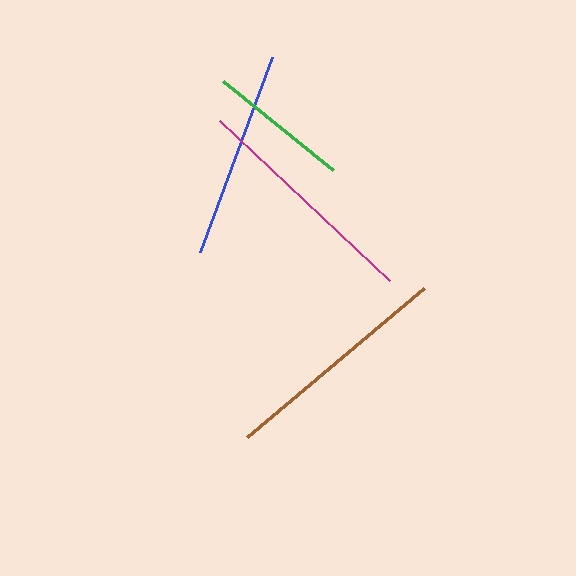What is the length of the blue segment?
The blue segment is approximately 208 pixels long.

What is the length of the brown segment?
The brown segment is approximately 231 pixels long.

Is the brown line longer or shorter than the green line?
The brown line is longer than the green line.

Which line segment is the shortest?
The green line is the shortest at approximately 141 pixels.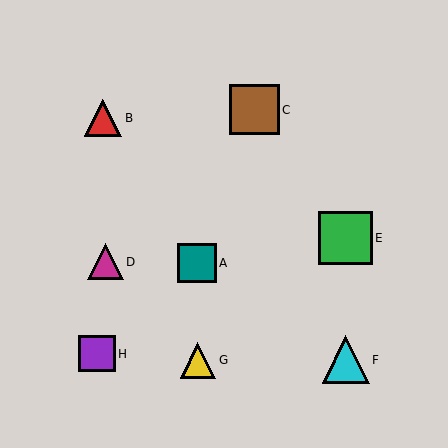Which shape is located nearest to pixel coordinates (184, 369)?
The yellow triangle (labeled G) at (198, 360) is nearest to that location.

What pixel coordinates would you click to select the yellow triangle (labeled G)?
Click at (198, 360) to select the yellow triangle G.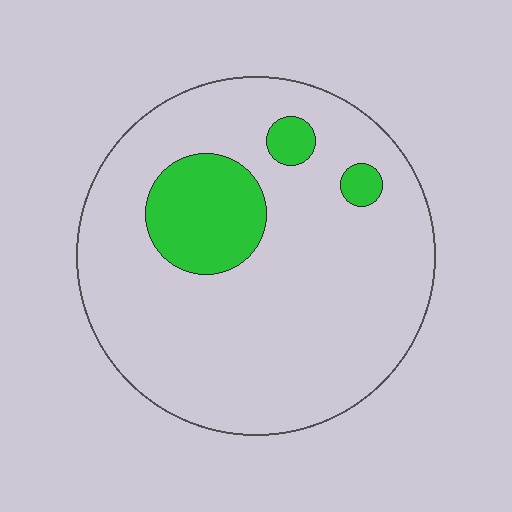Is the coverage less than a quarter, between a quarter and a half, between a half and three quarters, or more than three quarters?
Less than a quarter.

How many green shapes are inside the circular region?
3.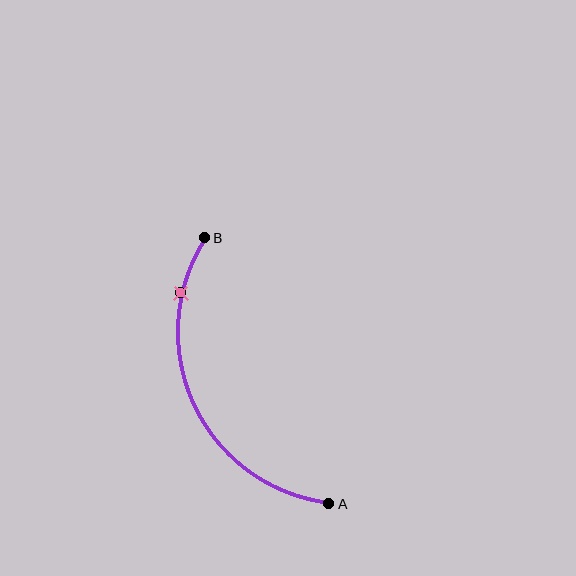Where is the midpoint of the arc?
The arc midpoint is the point on the curve farthest from the straight line joining A and B. It sits to the left of that line.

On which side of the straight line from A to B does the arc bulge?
The arc bulges to the left of the straight line connecting A and B.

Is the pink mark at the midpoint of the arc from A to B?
No. The pink mark lies on the arc but is closer to endpoint B. The arc midpoint would be at the point on the curve equidistant along the arc from both A and B.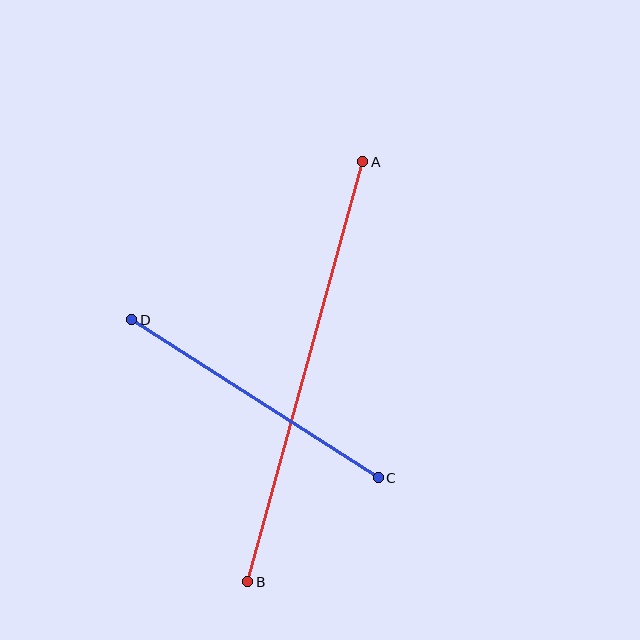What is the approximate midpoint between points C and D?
The midpoint is at approximately (255, 399) pixels.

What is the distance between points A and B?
The distance is approximately 435 pixels.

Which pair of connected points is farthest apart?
Points A and B are farthest apart.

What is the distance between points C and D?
The distance is approximately 293 pixels.